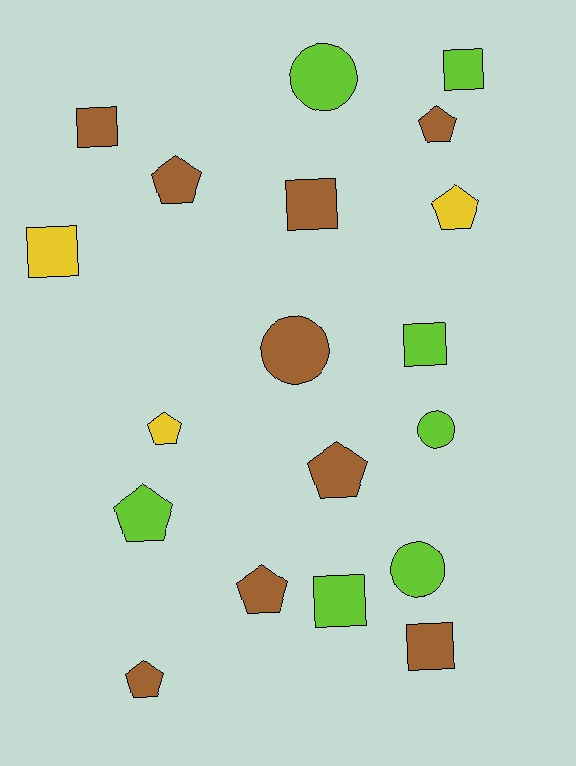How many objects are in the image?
There are 19 objects.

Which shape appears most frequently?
Pentagon, with 8 objects.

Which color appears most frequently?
Brown, with 9 objects.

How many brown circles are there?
There is 1 brown circle.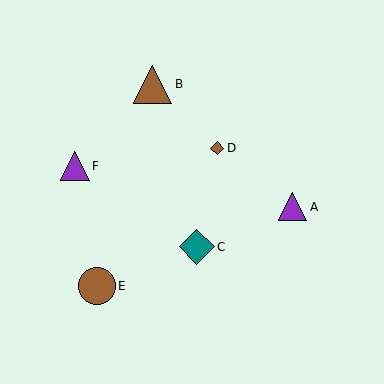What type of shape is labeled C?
Shape C is a teal diamond.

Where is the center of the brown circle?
The center of the brown circle is at (97, 286).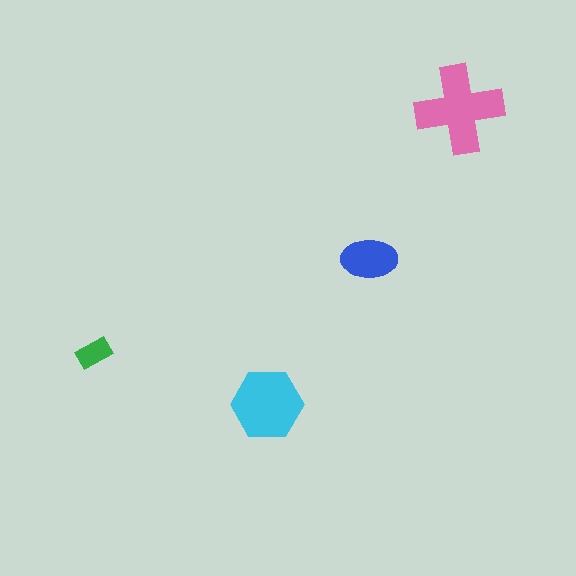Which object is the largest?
The pink cross.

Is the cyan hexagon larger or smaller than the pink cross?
Smaller.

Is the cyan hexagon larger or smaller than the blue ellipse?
Larger.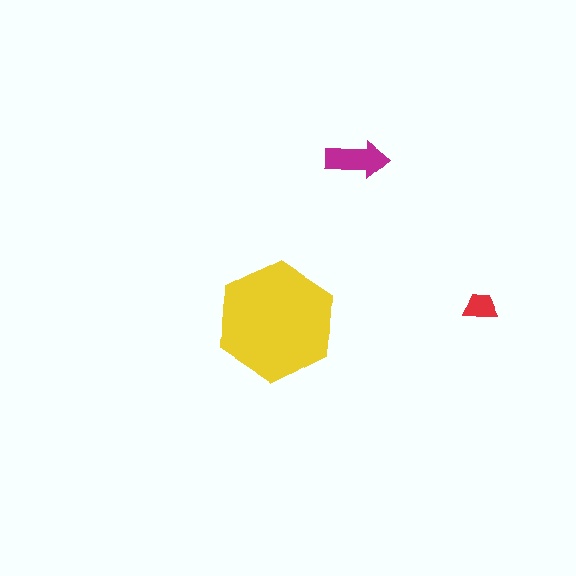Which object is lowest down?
The yellow hexagon is bottommost.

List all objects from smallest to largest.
The red trapezoid, the magenta arrow, the yellow hexagon.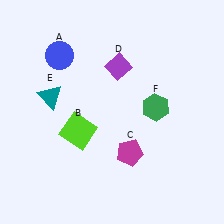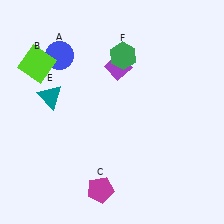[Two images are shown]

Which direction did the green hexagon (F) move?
The green hexagon (F) moved up.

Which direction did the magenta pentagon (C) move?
The magenta pentagon (C) moved down.